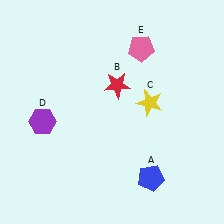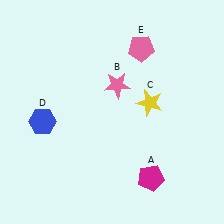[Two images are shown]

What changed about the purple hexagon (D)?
In Image 1, D is purple. In Image 2, it changed to blue.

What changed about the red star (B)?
In Image 1, B is red. In Image 2, it changed to pink.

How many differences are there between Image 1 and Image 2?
There are 3 differences between the two images.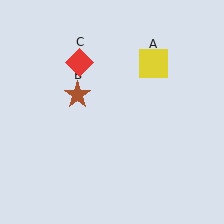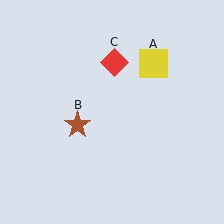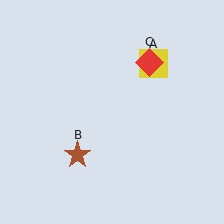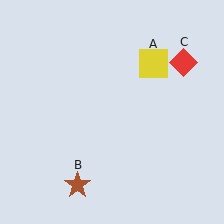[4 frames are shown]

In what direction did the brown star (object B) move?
The brown star (object B) moved down.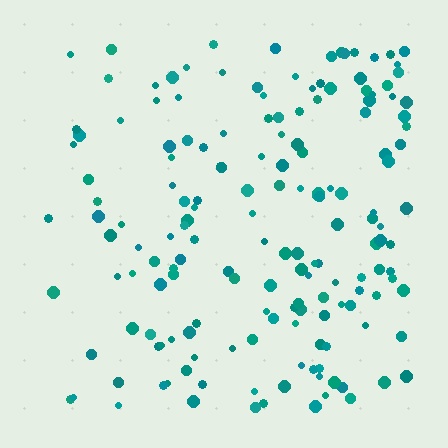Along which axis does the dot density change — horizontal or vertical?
Horizontal.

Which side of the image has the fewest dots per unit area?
The left.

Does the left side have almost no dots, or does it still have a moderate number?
Still a moderate number, just noticeably fewer than the right.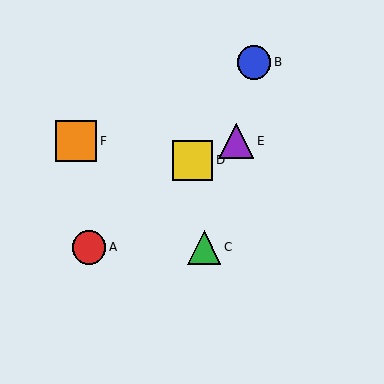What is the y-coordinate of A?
Object A is at y≈247.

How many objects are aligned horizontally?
2 objects (A, C) are aligned horizontally.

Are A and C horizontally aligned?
Yes, both are at y≈247.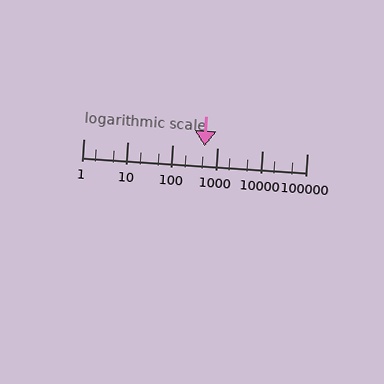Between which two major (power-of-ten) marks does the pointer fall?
The pointer is between 100 and 1000.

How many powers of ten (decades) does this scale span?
The scale spans 5 decades, from 1 to 100000.